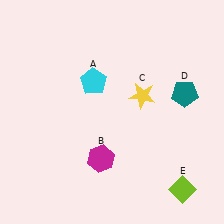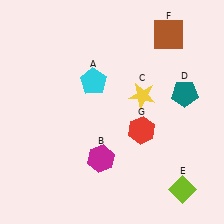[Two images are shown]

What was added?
A brown square (F), a red hexagon (G) were added in Image 2.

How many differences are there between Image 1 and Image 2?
There are 2 differences between the two images.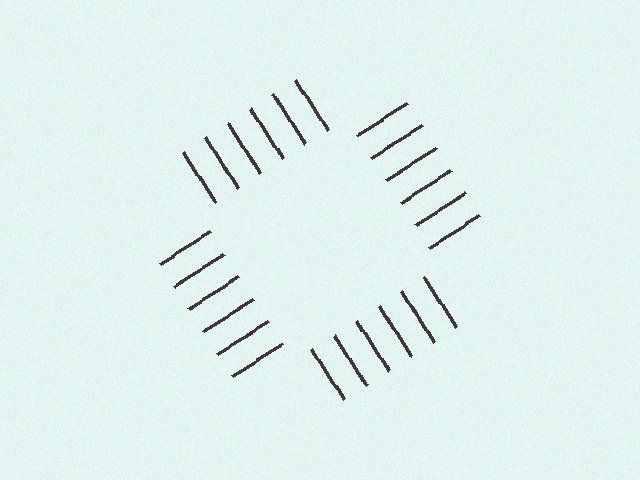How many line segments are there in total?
24 — 6 along each of the 4 edges.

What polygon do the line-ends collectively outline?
An illusory square — the line segments terminate on its edges but no continuous stroke is drawn.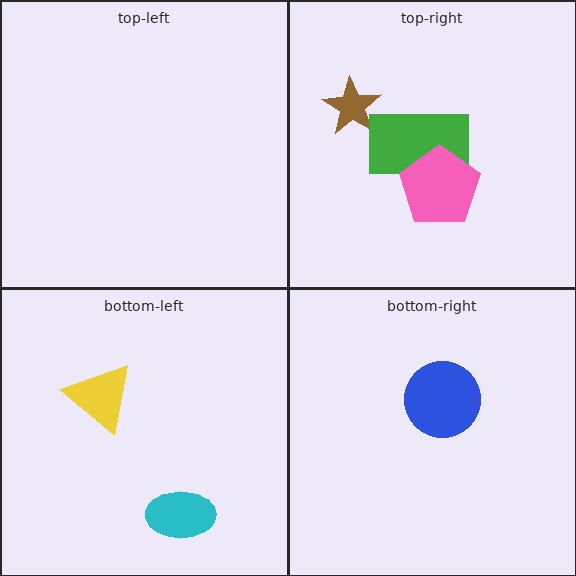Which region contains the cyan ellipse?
The bottom-left region.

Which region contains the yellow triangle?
The bottom-left region.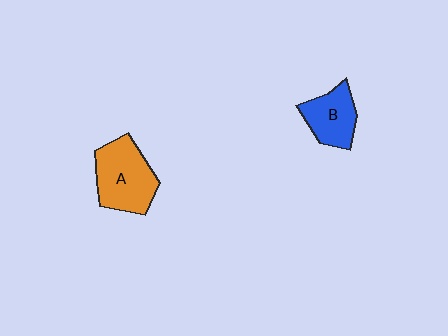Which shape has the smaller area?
Shape B (blue).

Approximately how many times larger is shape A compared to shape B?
Approximately 1.4 times.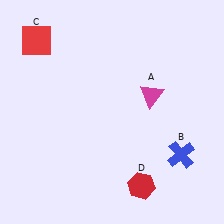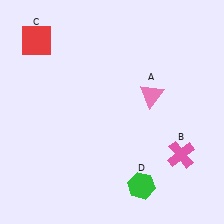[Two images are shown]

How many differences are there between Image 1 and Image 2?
There are 3 differences between the two images.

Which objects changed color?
A changed from magenta to pink. B changed from blue to pink. D changed from red to green.